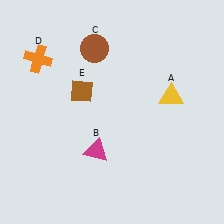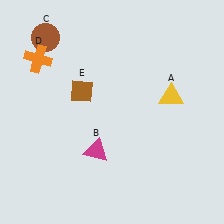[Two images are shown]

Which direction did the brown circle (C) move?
The brown circle (C) moved left.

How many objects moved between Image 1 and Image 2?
1 object moved between the two images.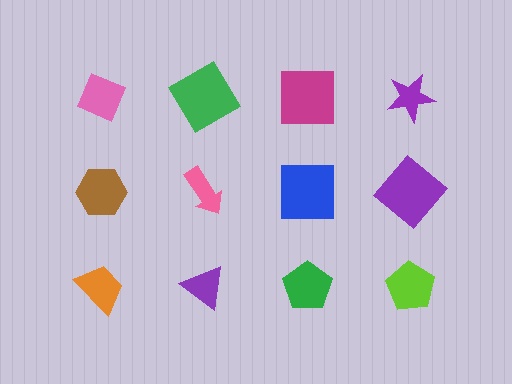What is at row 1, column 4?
A purple star.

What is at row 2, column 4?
A purple diamond.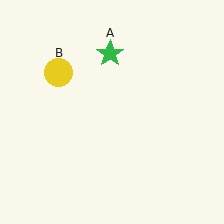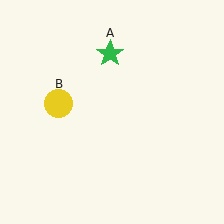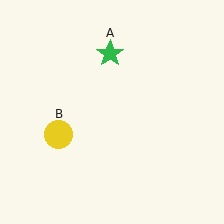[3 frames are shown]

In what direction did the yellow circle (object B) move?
The yellow circle (object B) moved down.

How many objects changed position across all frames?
1 object changed position: yellow circle (object B).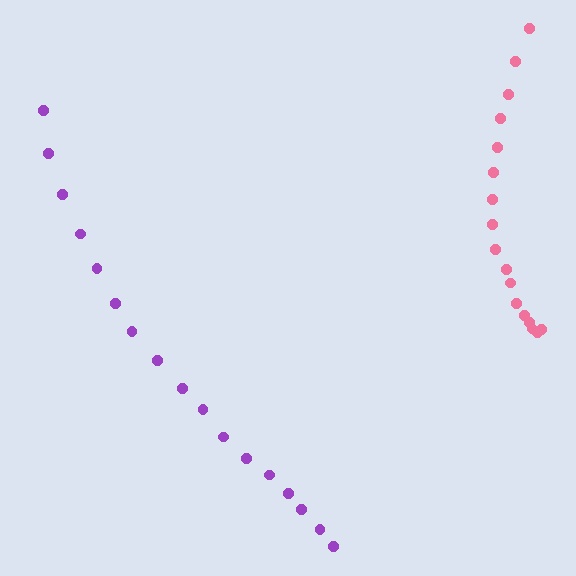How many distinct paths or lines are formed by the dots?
There are 2 distinct paths.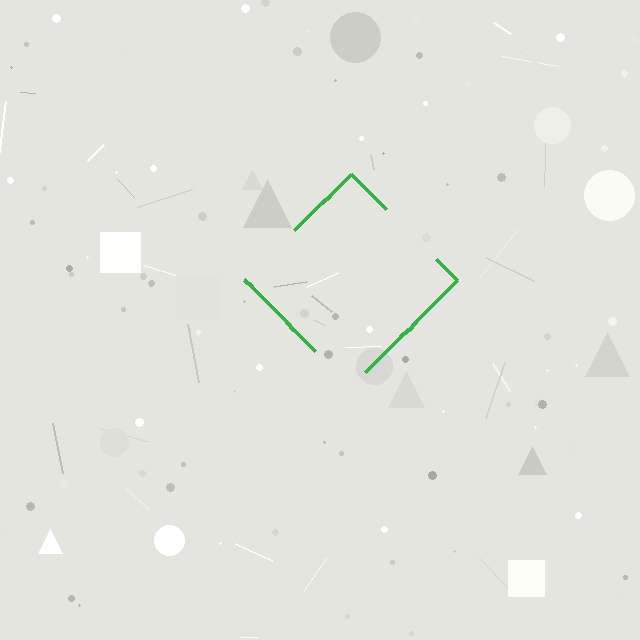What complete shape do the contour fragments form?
The contour fragments form a diamond.